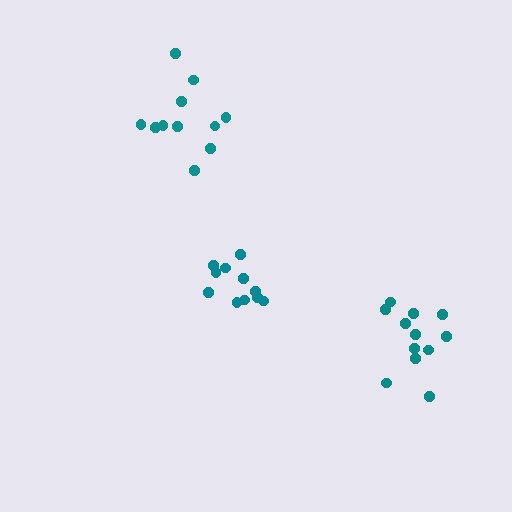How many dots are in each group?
Group 1: 11 dots, Group 2: 12 dots, Group 3: 11 dots (34 total).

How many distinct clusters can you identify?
There are 3 distinct clusters.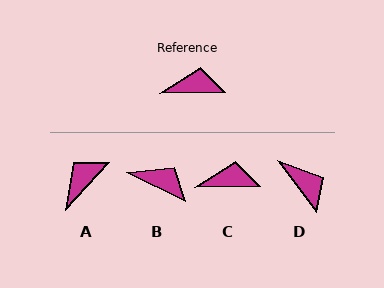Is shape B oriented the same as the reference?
No, it is off by about 27 degrees.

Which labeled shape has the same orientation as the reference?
C.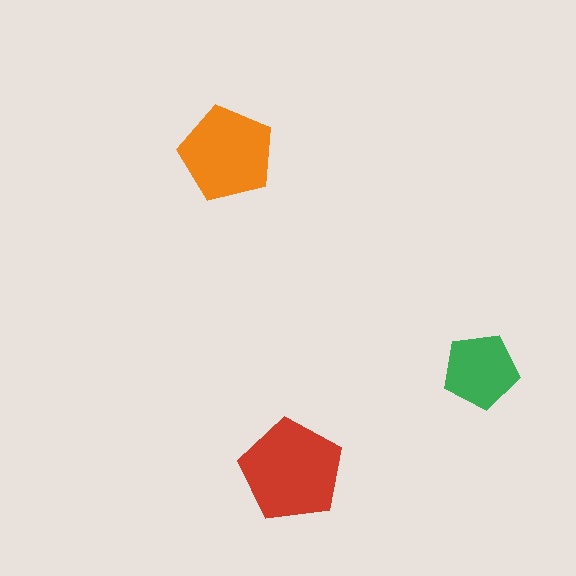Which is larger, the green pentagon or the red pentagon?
The red one.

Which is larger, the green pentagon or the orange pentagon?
The orange one.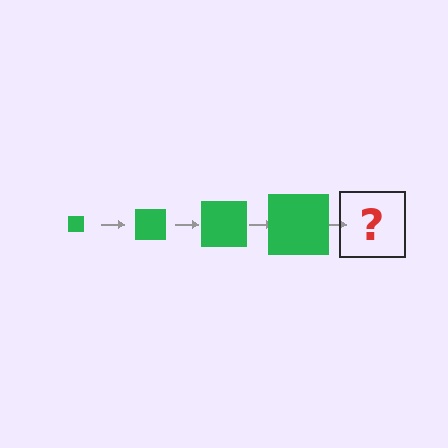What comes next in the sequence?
The next element should be a green square, larger than the previous one.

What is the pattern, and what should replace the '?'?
The pattern is that the square gets progressively larger each step. The '?' should be a green square, larger than the previous one.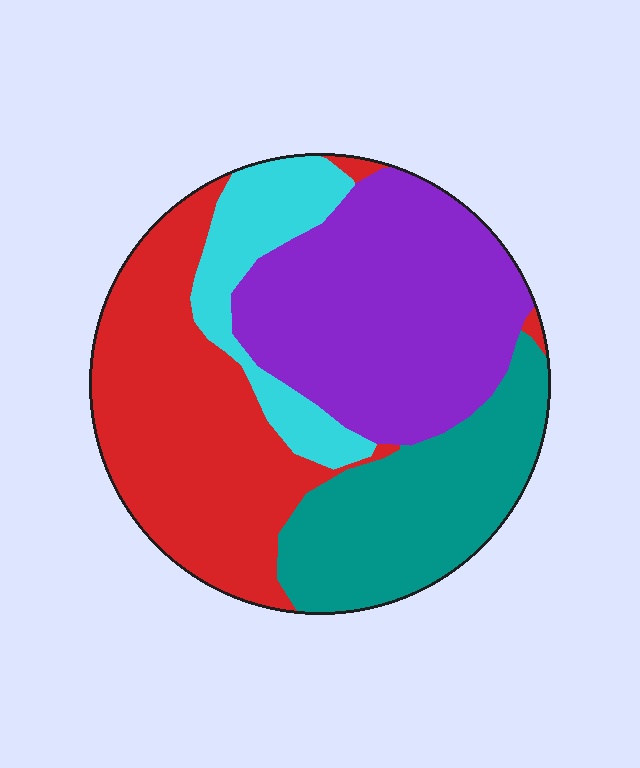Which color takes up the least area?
Cyan, at roughly 10%.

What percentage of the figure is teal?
Teal covers around 20% of the figure.